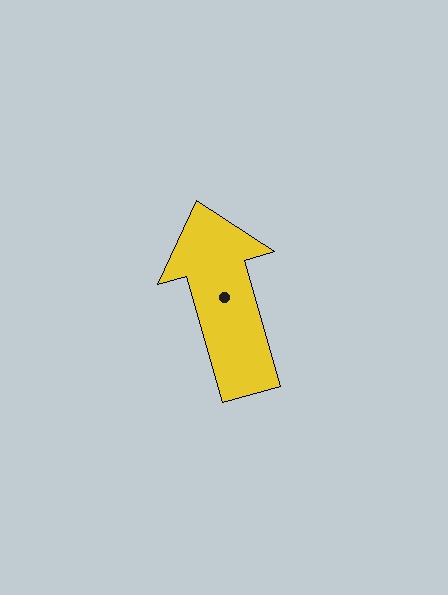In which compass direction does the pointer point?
North.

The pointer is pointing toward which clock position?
Roughly 11 o'clock.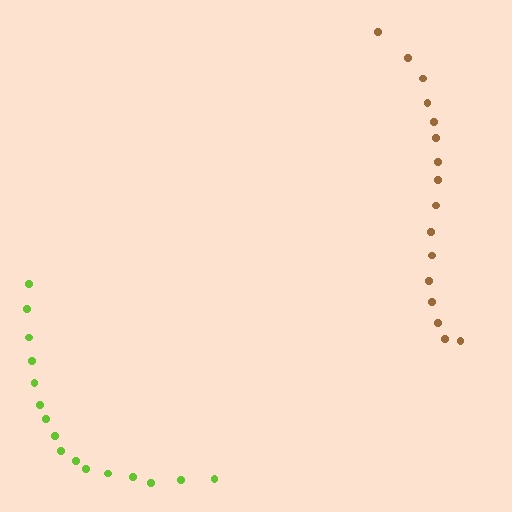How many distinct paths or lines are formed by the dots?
There are 2 distinct paths.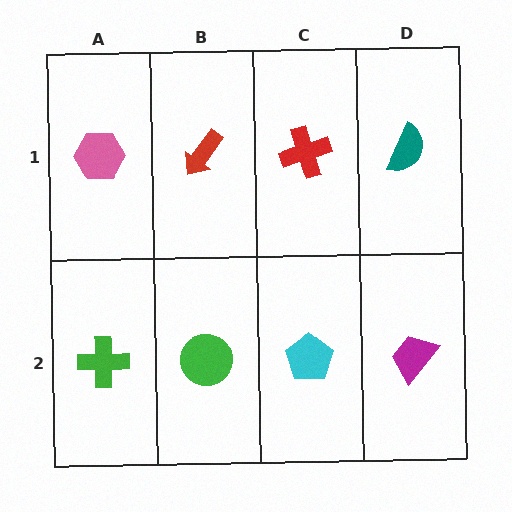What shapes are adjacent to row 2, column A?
A pink hexagon (row 1, column A), a green circle (row 2, column B).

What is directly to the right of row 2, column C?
A magenta trapezoid.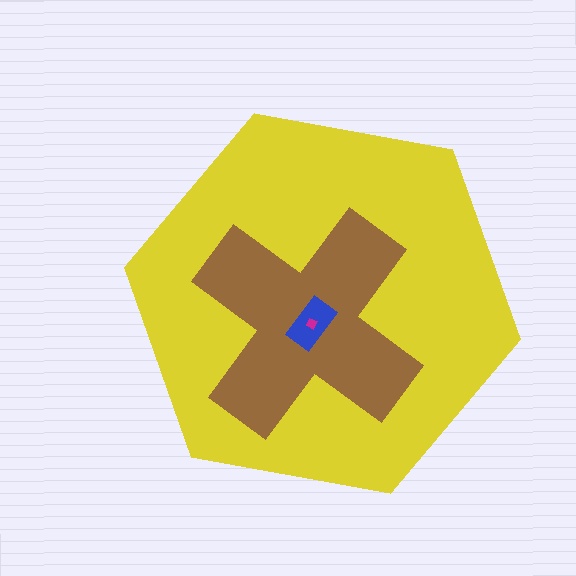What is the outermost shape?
The yellow hexagon.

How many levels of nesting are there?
4.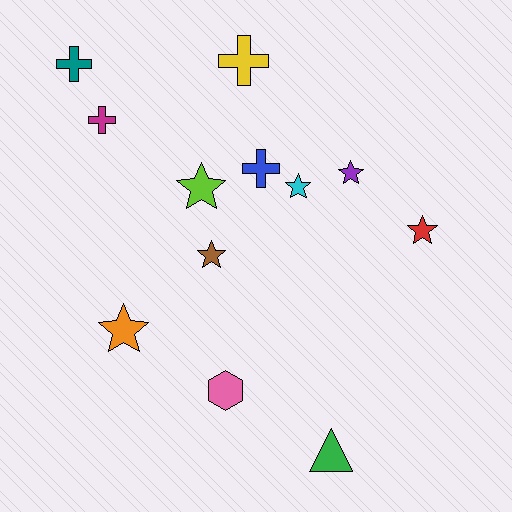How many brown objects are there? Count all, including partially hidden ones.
There is 1 brown object.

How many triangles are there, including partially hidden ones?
There is 1 triangle.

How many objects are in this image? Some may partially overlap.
There are 12 objects.